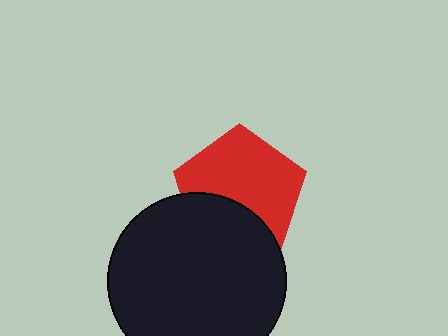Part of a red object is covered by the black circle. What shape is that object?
It is a pentagon.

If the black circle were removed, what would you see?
You would see the complete red pentagon.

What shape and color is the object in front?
The object in front is a black circle.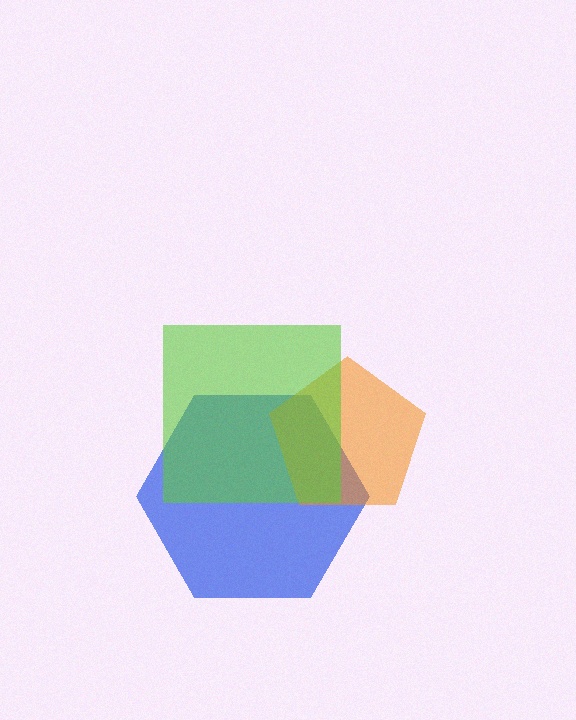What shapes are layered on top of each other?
The layered shapes are: a blue hexagon, an orange pentagon, a lime square.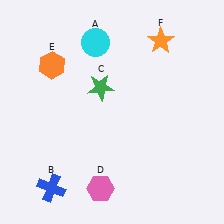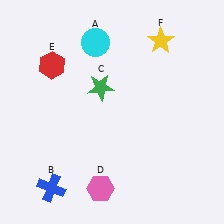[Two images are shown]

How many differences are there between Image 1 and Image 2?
There are 2 differences between the two images.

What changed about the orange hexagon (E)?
In Image 1, E is orange. In Image 2, it changed to red.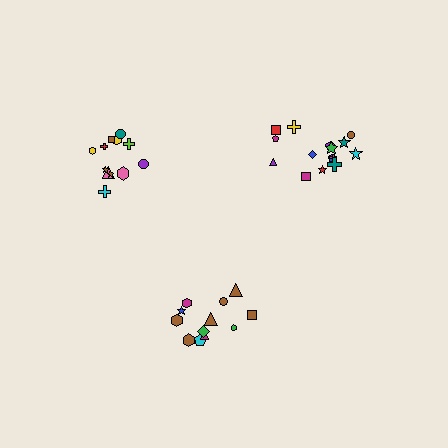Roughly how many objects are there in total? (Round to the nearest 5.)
Roughly 40 objects in total.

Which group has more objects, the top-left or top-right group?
The top-right group.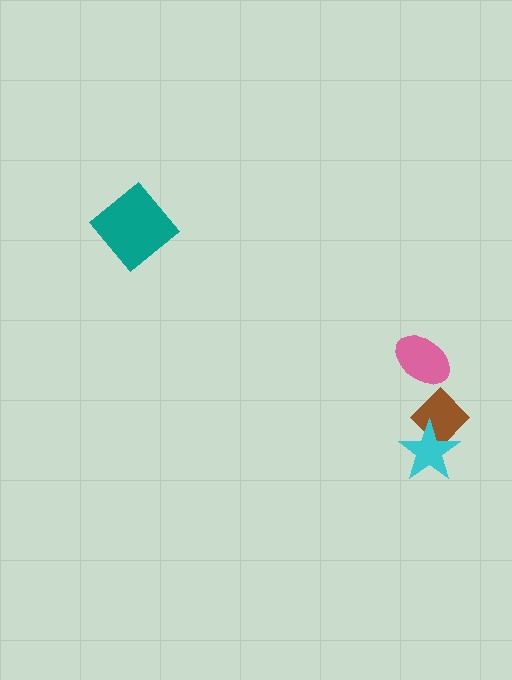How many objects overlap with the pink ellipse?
0 objects overlap with the pink ellipse.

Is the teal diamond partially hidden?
No, no other shape covers it.